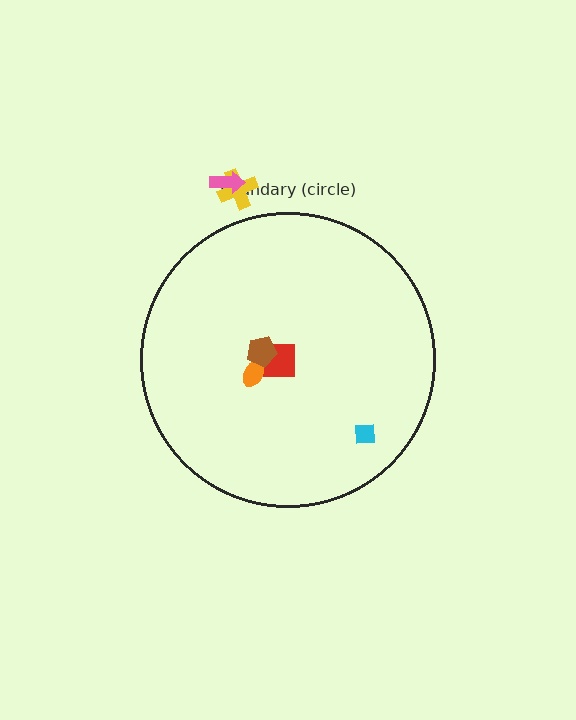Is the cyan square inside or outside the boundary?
Inside.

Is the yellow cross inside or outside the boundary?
Outside.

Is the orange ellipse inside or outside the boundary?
Inside.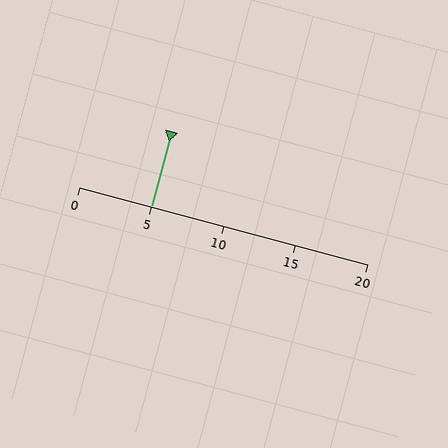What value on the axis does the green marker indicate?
The marker indicates approximately 5.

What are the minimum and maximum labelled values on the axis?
The axis runs from 0 to 20.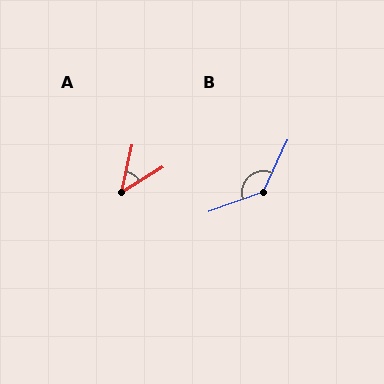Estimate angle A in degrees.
Approximately 45 degrees.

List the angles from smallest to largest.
A (45°), B (135°).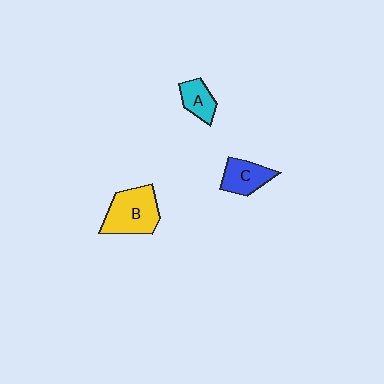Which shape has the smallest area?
Shape A (cyan).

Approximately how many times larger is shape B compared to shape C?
Approximately 1.6 times.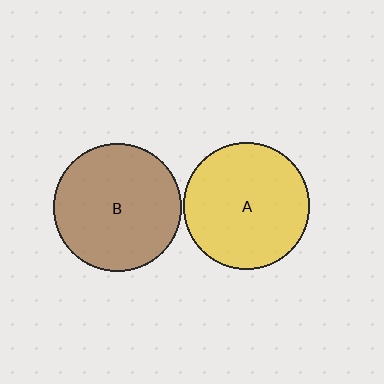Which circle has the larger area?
Circle B (brown).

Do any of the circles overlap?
No, none of the circles overlap.